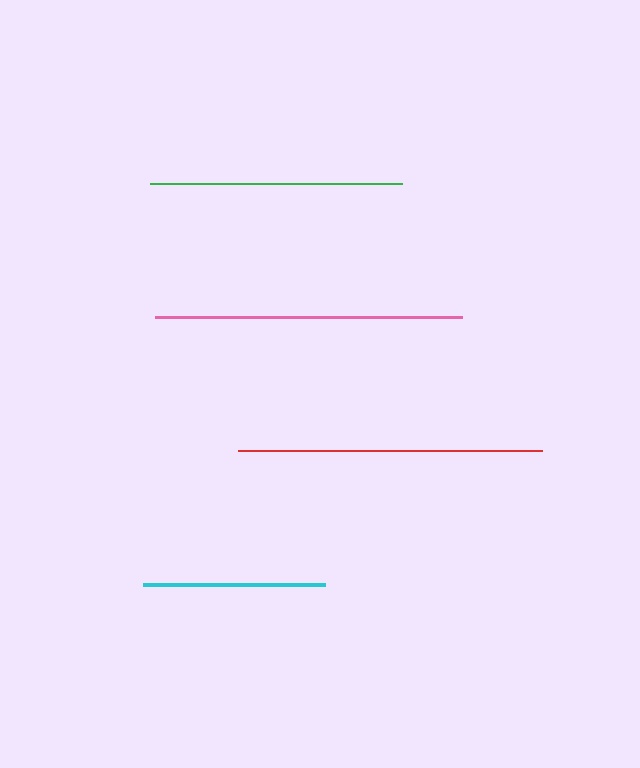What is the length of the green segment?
The green segment is approximately 252 pixels long.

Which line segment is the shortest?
The cyan line is the shortest at approximately 182 pixels.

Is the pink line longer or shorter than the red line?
The pink line is longer than the red line.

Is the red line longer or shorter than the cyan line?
The red line is longer than the cyan line.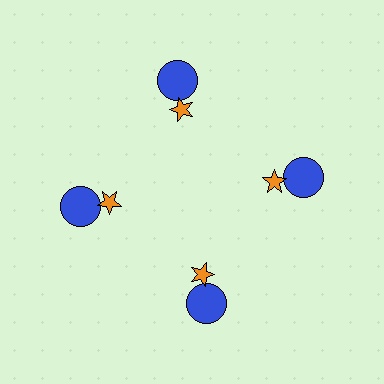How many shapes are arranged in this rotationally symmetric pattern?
There are 8 shapes, arranged in 4 groups of 2.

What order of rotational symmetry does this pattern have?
This pattern has 4-fold rotational symmetry.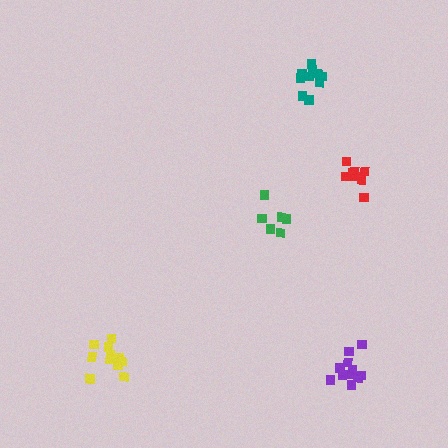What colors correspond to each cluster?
The clusters are colored: green, purple, teal, red, yellow.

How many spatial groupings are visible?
There are 5 spatial groupings.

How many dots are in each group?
Group 1: 6 dots, Group 2: 11 dots, Group 3: 11 dots, Group 4: 8 dots, Group 5: 11 dots (47 total).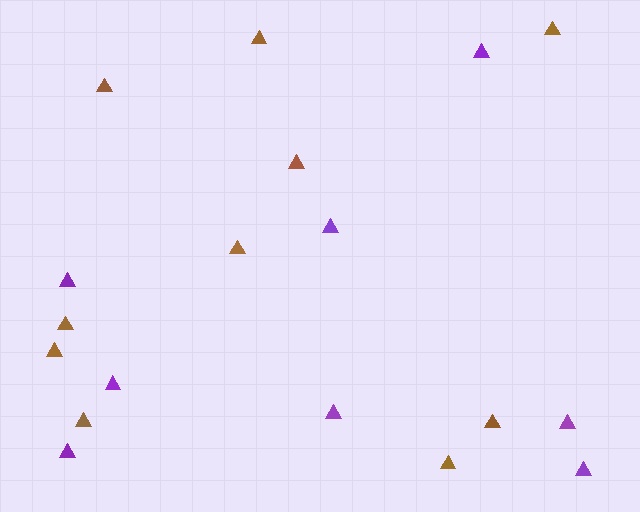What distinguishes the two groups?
There are 2 groups: one group of purple triangles (8) and one group of brown triangles (10).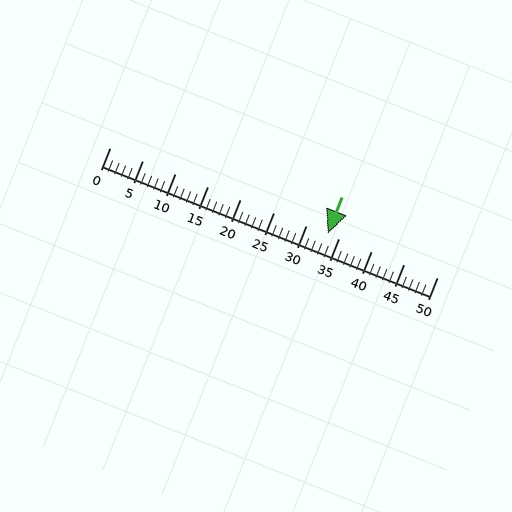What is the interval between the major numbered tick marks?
The major tick marks are spaced 5 units apart.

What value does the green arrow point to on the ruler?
The green arrow points to approximately 33.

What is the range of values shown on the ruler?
The ruler shows values from 0 to 50.